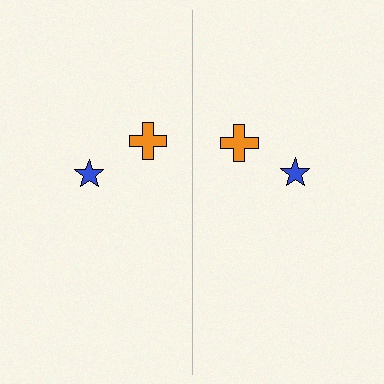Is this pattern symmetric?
Yes, this pattern has bilateral (reflection) symmetry.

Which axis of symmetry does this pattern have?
The pattern has a vertical axis of symmetry running through the center of the image.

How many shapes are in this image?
There are 4 shapes in this image.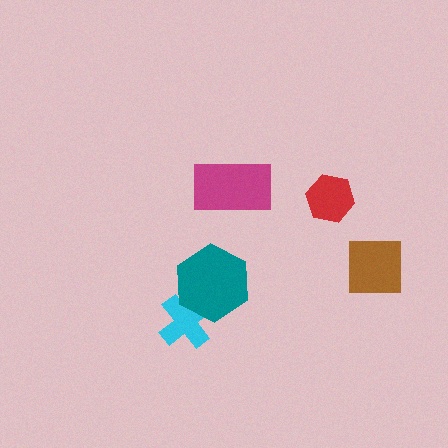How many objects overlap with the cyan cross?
1 object overlaps with the cyan cross.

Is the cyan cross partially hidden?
Yes, it is partially covered by another shape.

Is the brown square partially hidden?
No, no other shape covers it.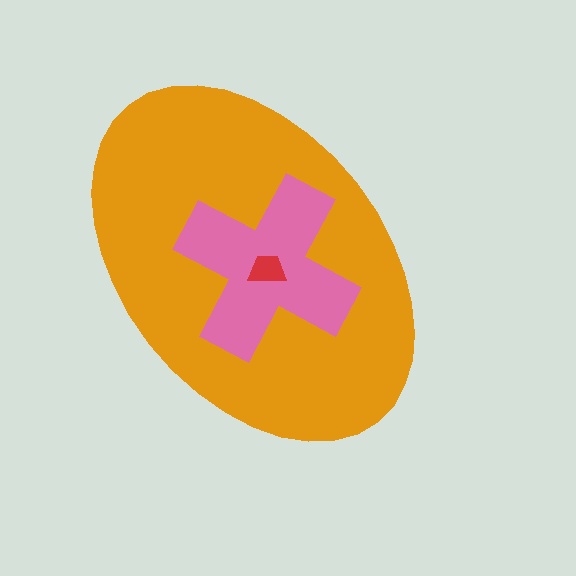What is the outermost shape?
The orange ellipse.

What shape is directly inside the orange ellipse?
The pink cross.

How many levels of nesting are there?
3.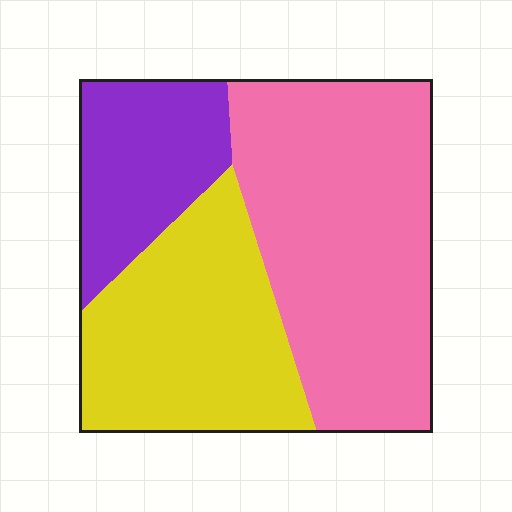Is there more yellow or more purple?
Yellow.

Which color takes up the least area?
Purple, at roughly 20%.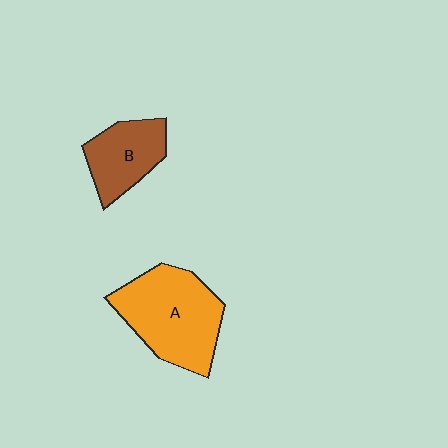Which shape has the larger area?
Shape A (orange).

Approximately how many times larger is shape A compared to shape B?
Approximately 1.7 times.